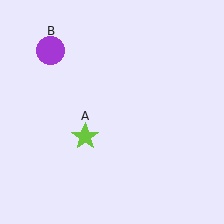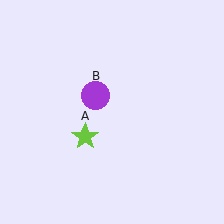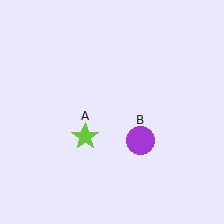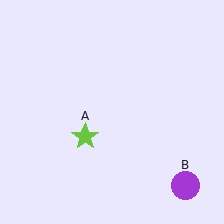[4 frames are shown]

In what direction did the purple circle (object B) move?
The purple circle (object B) moved down and to the right.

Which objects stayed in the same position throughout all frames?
Lime star (object A) remained stationary.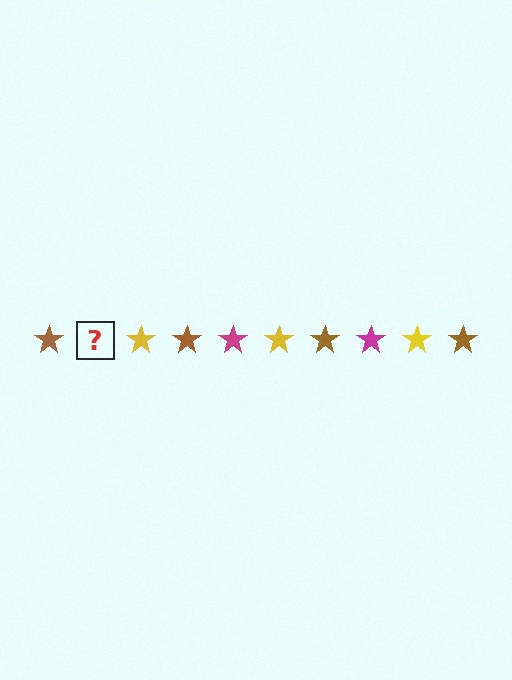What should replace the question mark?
The question mark should be replaced with a magenta star.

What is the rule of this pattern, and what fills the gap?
The rule is that the pattern cycles through brown, magenta, yellow stars. The gap should be filled with a magenta star.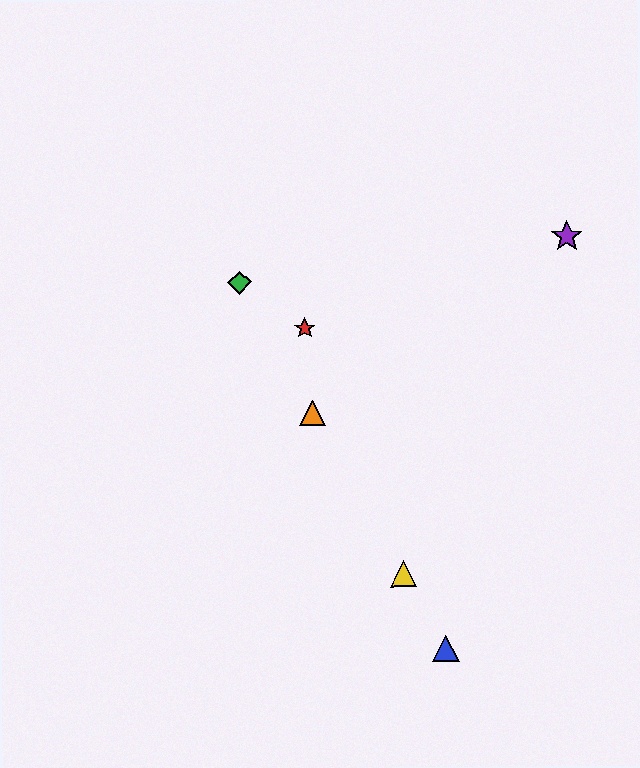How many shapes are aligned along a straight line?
4 shapes (the blue triangle, the green diamond, the yellow triangle, the orange triangle) are aligned along a straight line.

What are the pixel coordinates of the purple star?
The purple star is at (567, 237).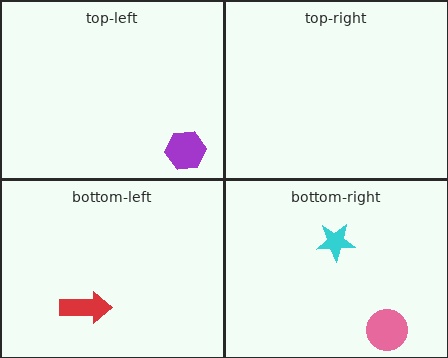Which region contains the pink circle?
The bottom-right region.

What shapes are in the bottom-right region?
The pink circle, the cyan star.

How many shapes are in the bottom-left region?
1.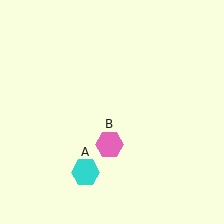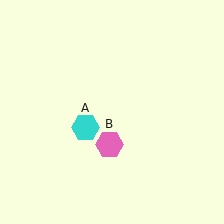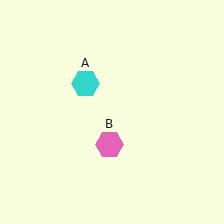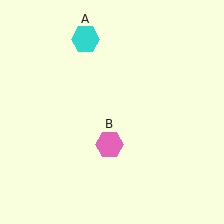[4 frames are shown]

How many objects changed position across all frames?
1 object changed position: cyan hexagon (object A).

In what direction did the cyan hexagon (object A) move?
The cyan hexagon (object A) moved up.